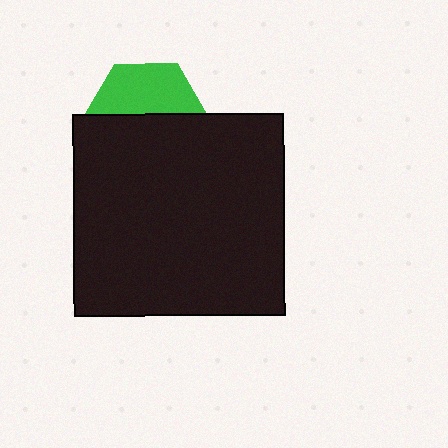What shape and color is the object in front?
The object in front is a black rectangle.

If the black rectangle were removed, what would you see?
You would see the complete green hexagon.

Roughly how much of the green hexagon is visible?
A small part of it is visible (roughly 45%).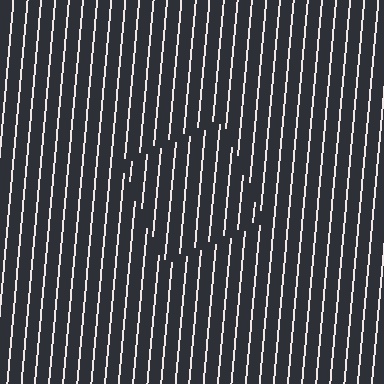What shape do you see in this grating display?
An illusory square. The interior of the shape contains the same grating, shifted by half a period — the contour is defined by the phase discontinuity where line-ends from the inner and outer gratings abut.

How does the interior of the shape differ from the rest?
The interior of the shape contains the same grating, shifted by half a period — the contour is defined by the phase discontinuity where line-ends from the inner and outer gratings abut.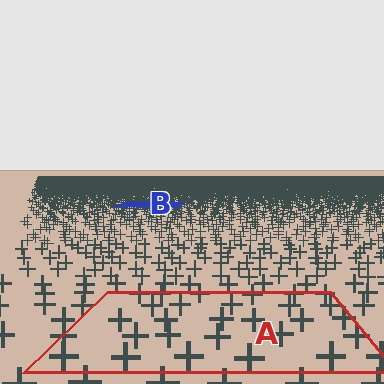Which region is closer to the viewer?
Region A is closer. The texture elements there are larger and more spread out.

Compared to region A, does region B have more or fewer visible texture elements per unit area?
Region B has more texture elements per unit area — they are packed more densely because it is farther away.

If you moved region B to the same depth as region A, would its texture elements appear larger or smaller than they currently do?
They would appear larger. At a closer depth, the same texture elements are projected at a bigger on-screen size.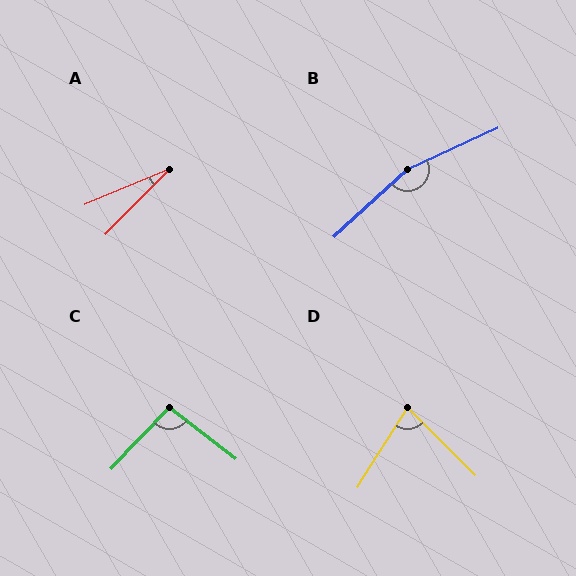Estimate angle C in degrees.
Approximately 96 degrees.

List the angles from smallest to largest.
A (23°), D (77°), C (96°), B (162°).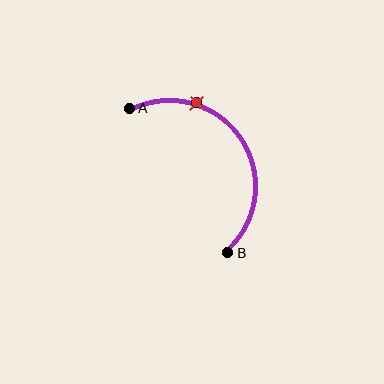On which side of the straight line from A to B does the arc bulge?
The arc bulges above and to the right of the straight line connecting A and B.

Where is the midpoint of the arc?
The arc midpoint is the point on the curve farthest from the straight line joining A and B. It sits above and to the right of that line.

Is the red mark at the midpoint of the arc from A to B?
No. The red mark lies on the arc but is closer to endpoint A. The arc midpoint would be at the point on the curve equidistant along the arc from both A and B.